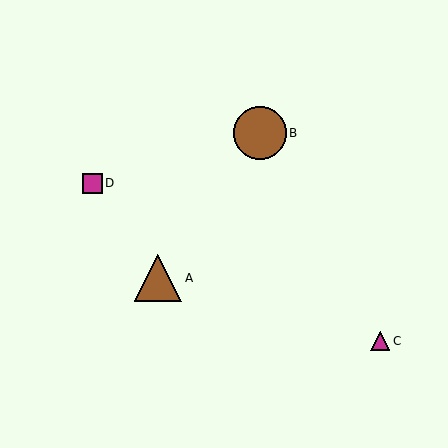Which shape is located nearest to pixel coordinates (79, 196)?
The magenta square (labeled D) at (92, 183) is nearest to that location.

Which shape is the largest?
The brown circle (labeled B) is the largest.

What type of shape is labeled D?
Shape D is a magenta square.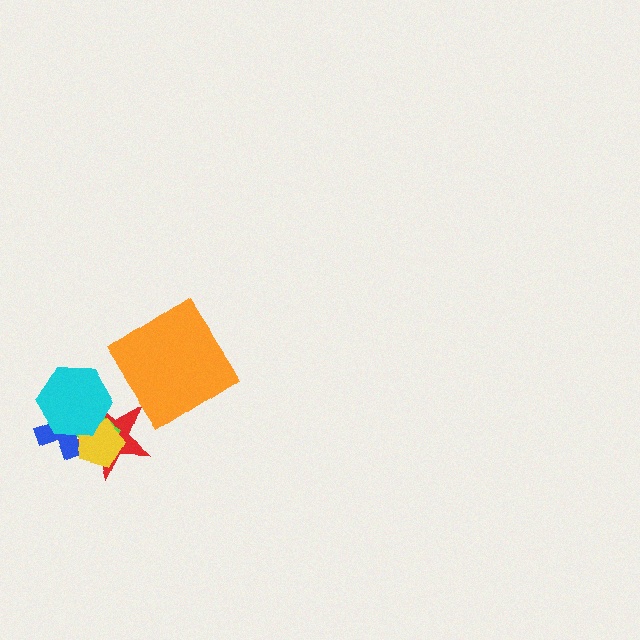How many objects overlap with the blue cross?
4 objects overlap with the blue cross.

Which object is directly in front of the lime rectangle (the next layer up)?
The blue cross is directly in front of the lime rectangle.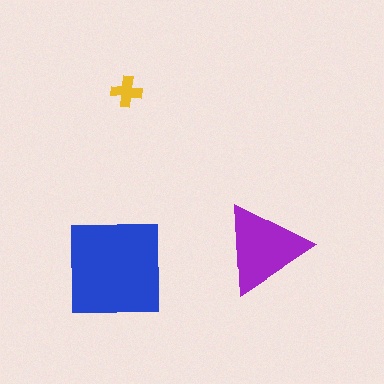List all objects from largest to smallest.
The blue square, the purple triangle, the yellow cross.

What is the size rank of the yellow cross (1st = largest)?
3rd.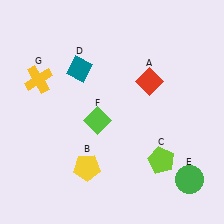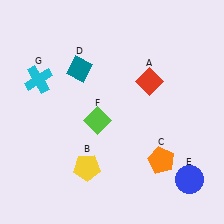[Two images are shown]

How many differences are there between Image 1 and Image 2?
There are 3 differences between the two images.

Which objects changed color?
C changed from lime to orange. E changed from green to blue. G changed from yellow to cyan.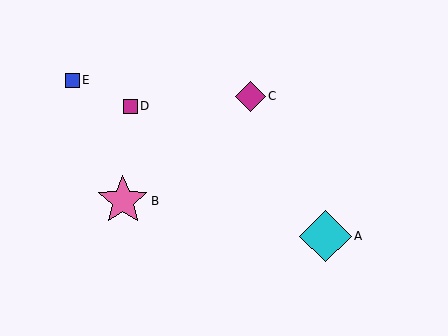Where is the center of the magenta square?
The center of the magenta square is at (130, 106).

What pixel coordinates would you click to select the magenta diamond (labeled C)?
Click at (250, 96) to select the magenta diamond C.